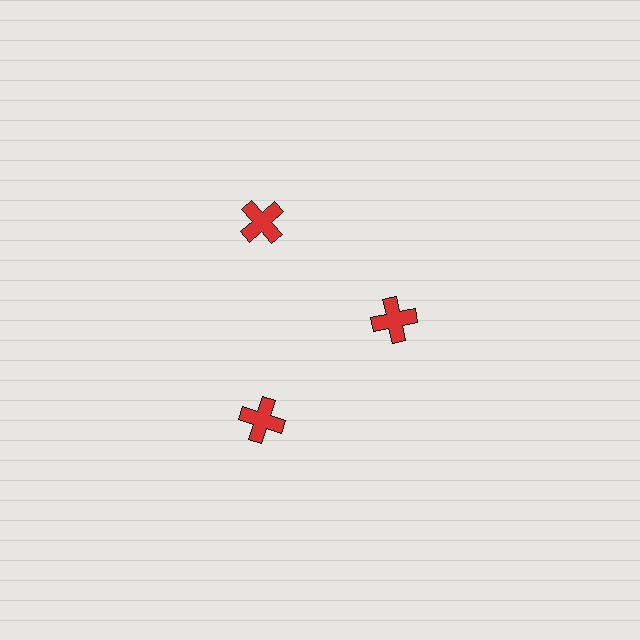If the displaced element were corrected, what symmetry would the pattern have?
It would have 3-fold rotational symmetry — the pattern would map onto itself every 120 degrees.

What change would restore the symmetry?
The symmetry would be restored by moving it outward, back onto the ring so that all 3 crosses sit at equal angles and equal distance from the center.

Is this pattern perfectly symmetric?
No. The 3 red crosses are arranged in a ring, but one element near the 3 o'clock position is pulled inward toward the center, breaking the 3-fold rotational symmetry.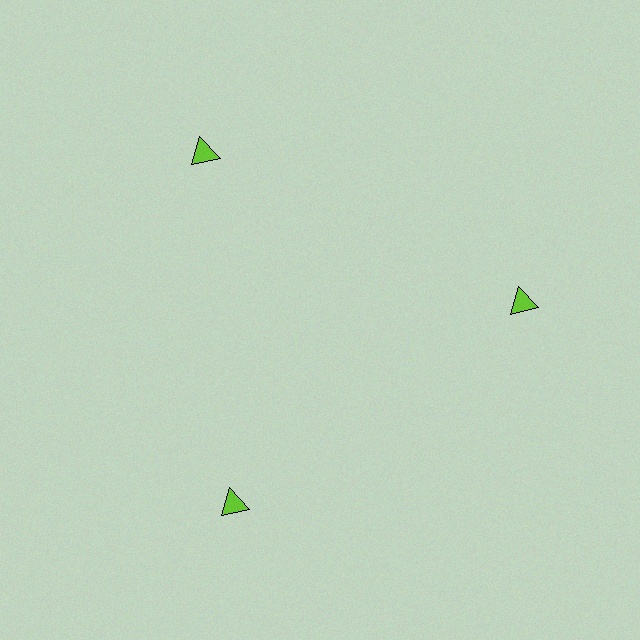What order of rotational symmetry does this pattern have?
This pattern has 3-fold rotational symmetry.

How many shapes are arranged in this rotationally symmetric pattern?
There are 3 shapes, arranged in 3 groups of 1.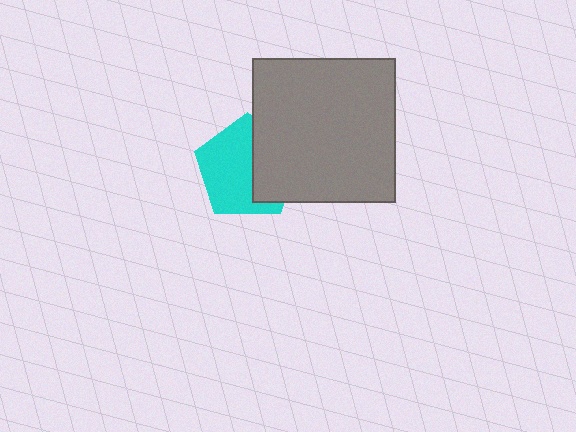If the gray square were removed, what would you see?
You would see the complete cyan pentagon.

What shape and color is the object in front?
The object in front is a gray square.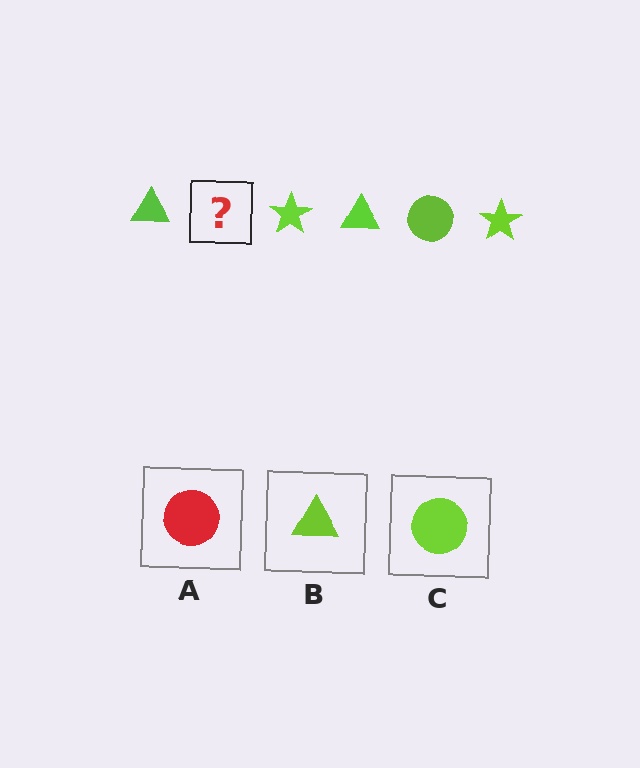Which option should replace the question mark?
Option C.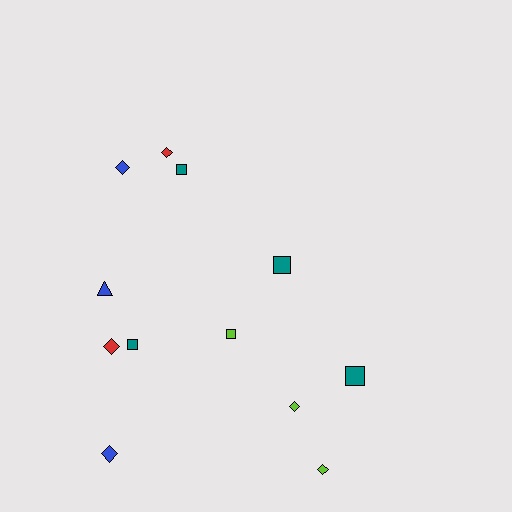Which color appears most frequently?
Teal, with 4 objects.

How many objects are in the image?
There are 12 objects.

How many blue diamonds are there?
There are 2 blue diamonds.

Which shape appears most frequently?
Diamond, with 6 objects.